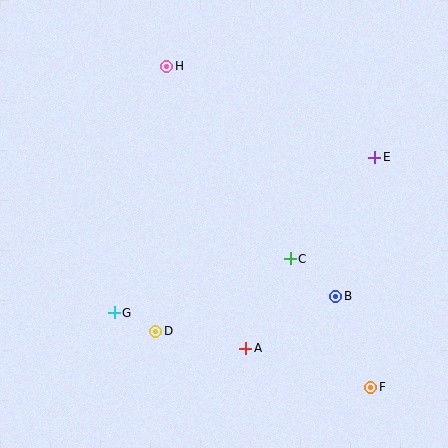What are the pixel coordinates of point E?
Point E is at (375, 157).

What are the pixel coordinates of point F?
Point F is at (371, 387).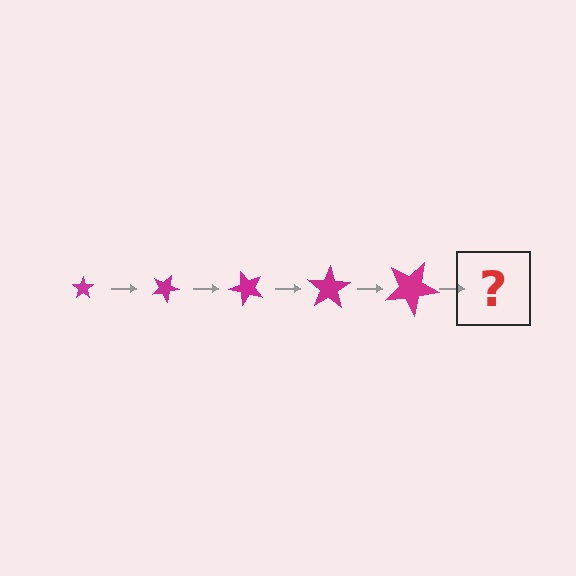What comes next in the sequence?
The next element should be a star, larger than the previous one and rotated 125 degrees from the start.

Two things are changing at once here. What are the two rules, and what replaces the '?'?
The two rules are that the star grows larger each step and it rotates 25 degrees each step. The '?' should be a star, larger than the previous one and rotated 125 degrees from the start.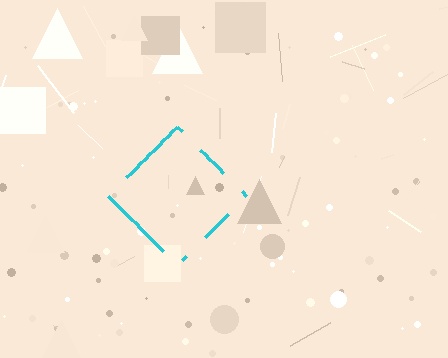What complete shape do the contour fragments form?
The contour fragments form a diamond.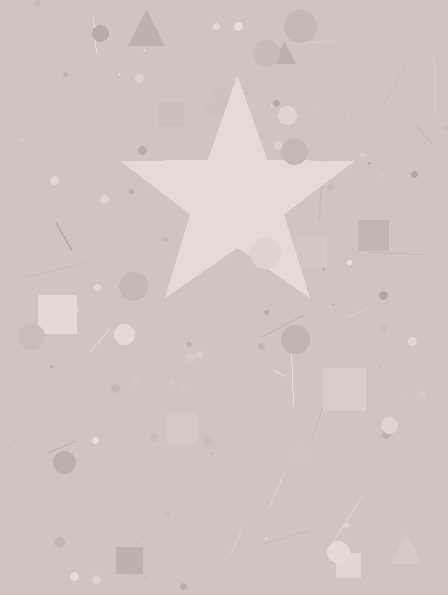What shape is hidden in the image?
A star is hidden in the image.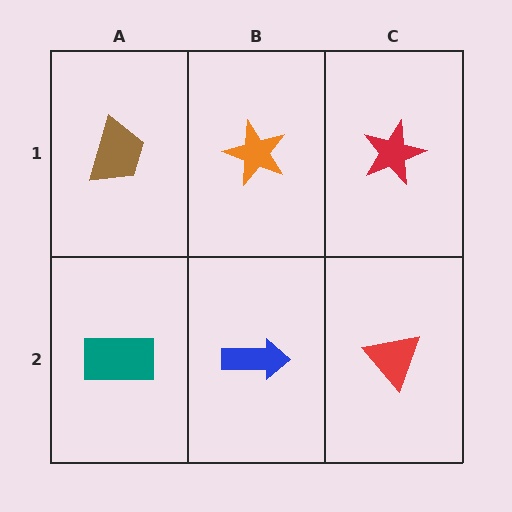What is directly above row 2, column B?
An orange star.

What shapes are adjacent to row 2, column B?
An orange star (row 1, column B), a teal rectangle (row 2, column A), a red triangle (row 2, column C).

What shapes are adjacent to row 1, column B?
A blue arrow (row 2, column B), a brown trapezoid (row 1, column A), a red star (row 1, column C).